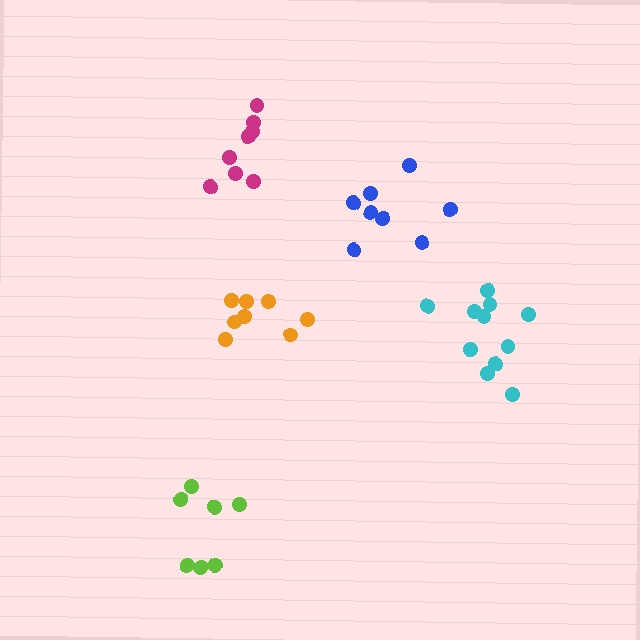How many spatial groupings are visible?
There are 5 spatial groupings.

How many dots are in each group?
Group 1: 8 dots, Group 2: 7 dots, Group 3: 11 dots, Group 4: 8 dots, Group 5: 8 dots (42 total).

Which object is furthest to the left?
The lime cluster is leftmost.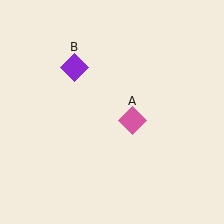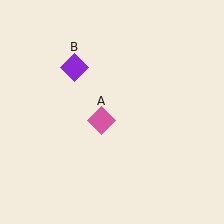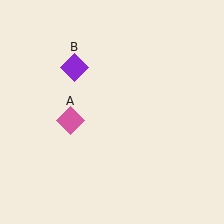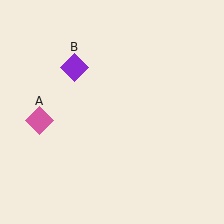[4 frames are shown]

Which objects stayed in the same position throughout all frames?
Purple diamond (object B) remained stationary.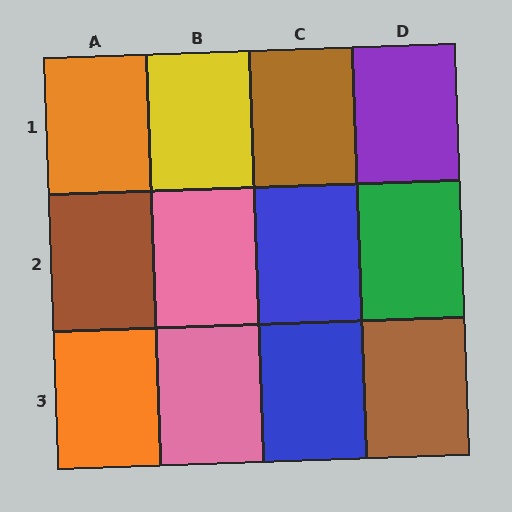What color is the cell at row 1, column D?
Purple.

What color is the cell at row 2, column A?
Brown.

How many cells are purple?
1 cell is purple.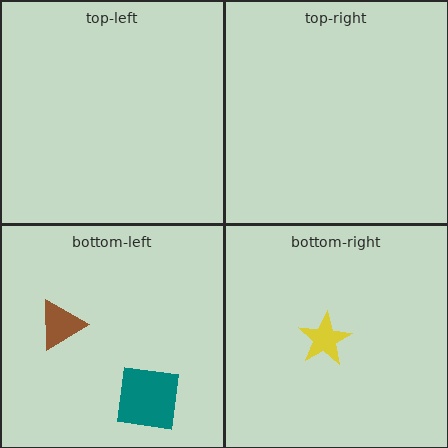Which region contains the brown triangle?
The bottom-left region.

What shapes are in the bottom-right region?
The yellow star.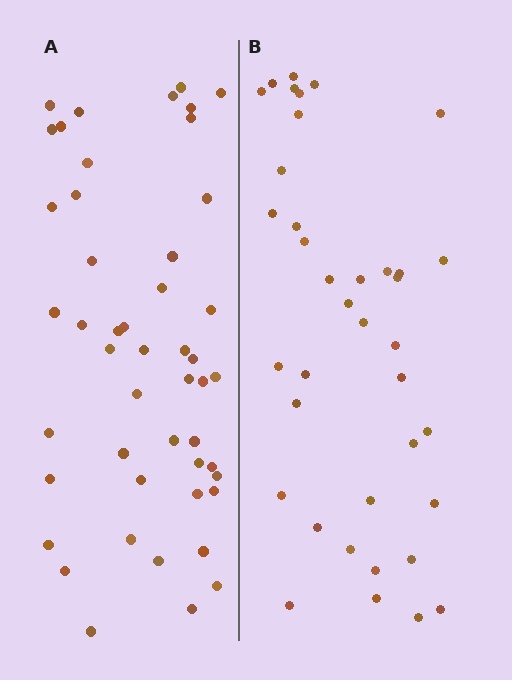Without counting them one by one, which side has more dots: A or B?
Region A (the left region) has more dots.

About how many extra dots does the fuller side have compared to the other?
Region A has roughly 10 or so more dots than region B.